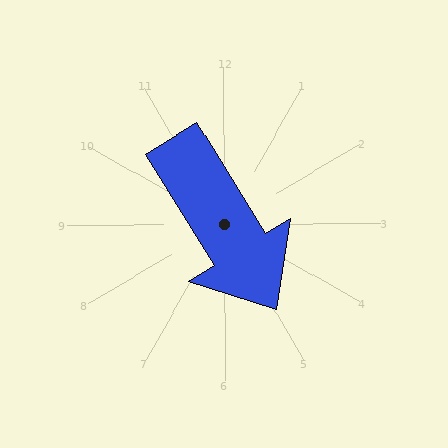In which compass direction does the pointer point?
Southeast.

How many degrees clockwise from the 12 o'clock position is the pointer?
Approximately 148 degrees.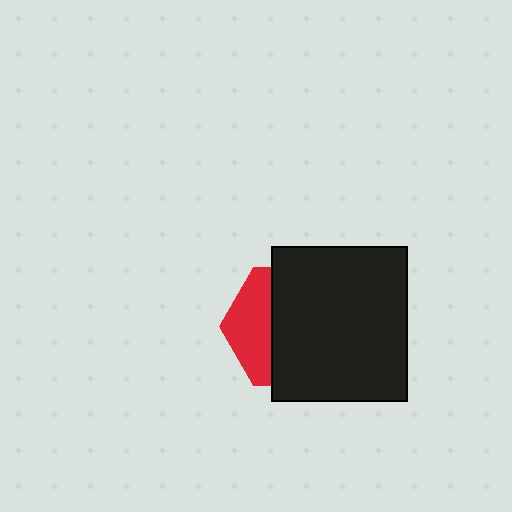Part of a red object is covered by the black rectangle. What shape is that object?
It is a hexagon.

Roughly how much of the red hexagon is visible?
A small part of it is visible (roughly 34%).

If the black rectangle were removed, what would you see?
You would see the complete red hexagon.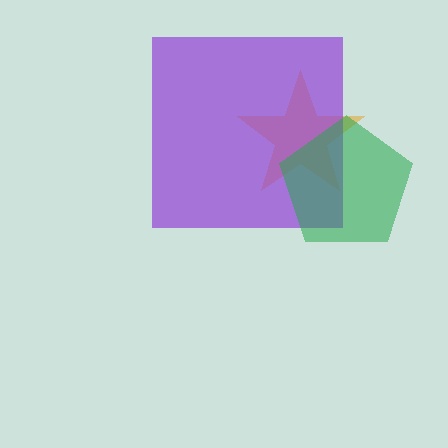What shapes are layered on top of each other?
The layered shapes are: an orange star, a purple square, a green pentagon.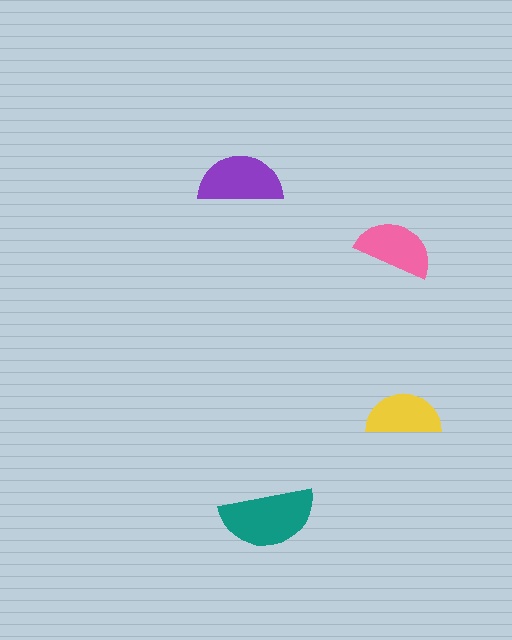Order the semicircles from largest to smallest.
the teal one, the purple one, the pink one, the yellow one.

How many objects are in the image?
There are 4 objects in the image.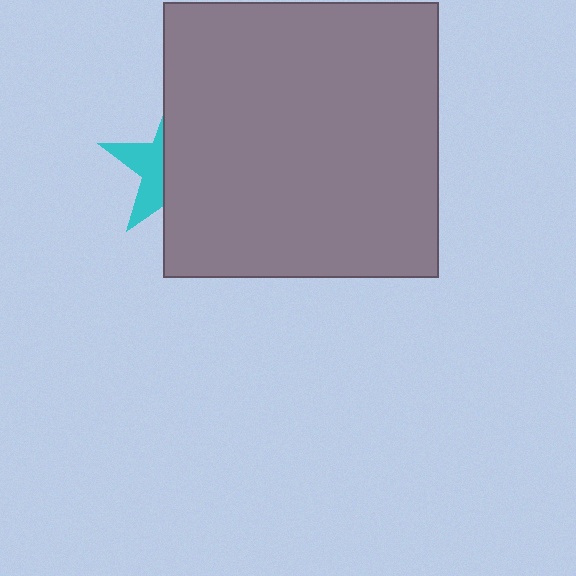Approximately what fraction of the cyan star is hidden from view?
Roughly 62% of the cyan star is hidden behind the gray square.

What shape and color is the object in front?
The object in front is a gray square.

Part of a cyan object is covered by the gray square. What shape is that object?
It is a star.